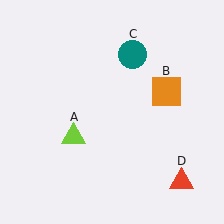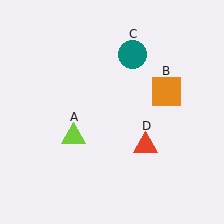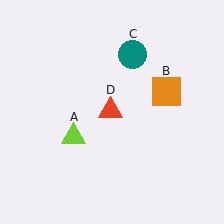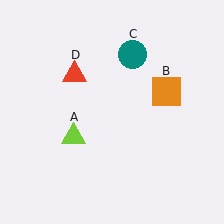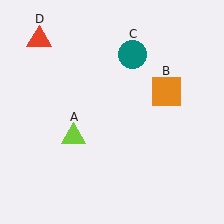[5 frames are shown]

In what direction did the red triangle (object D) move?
The red triangle (object D) moved up and to the left.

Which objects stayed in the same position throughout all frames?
Lime triangle (object A) and orange square (object B) and teal circle (object C) remained stationary.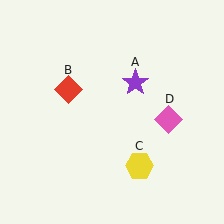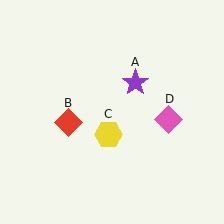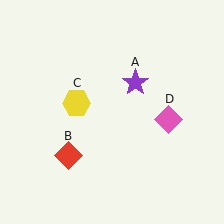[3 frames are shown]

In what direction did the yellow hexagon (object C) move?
The yellow hexagon (object C) moved up and to the left.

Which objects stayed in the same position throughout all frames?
Purple star (object A) and pink diamond (object D) remained stationary.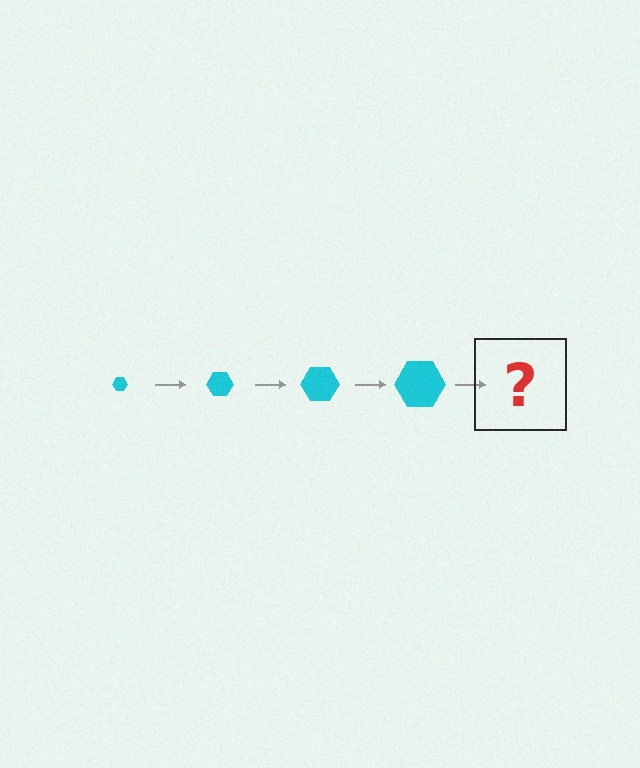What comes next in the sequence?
The next element should be a cyan hexagon, larger than the previous one.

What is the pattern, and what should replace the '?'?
The pattern is that the hexagon gets progressively larger each step. The '?' should be a cyan hexagon, larger than the previous one.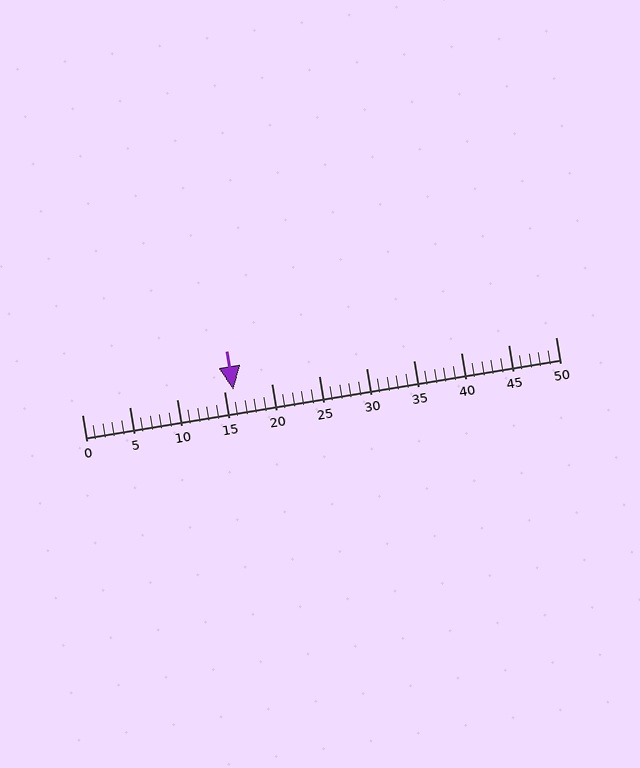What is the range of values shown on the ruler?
The ruler shows values from 0 to 50.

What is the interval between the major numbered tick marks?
The major tick marks are spaced 5 units apart.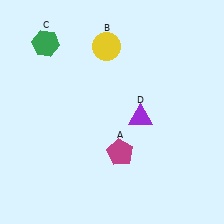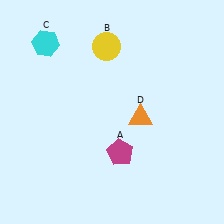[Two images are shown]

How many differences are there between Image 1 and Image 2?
There are 2 differences between the two images.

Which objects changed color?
C changed from green to cyan. D changed from purple to orange.